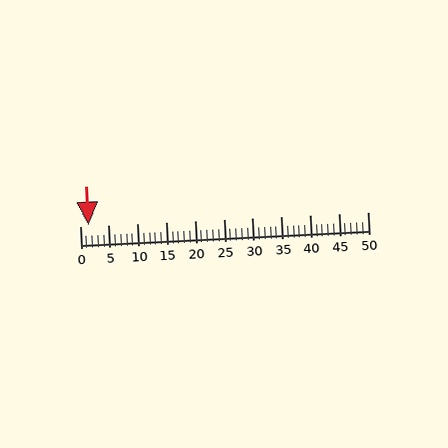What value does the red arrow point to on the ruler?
The red arrow points to approximately 1.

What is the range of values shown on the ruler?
The ruler shows values from 0 to 50.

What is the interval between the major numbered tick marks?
The major tick marks are spaced 5 units apart.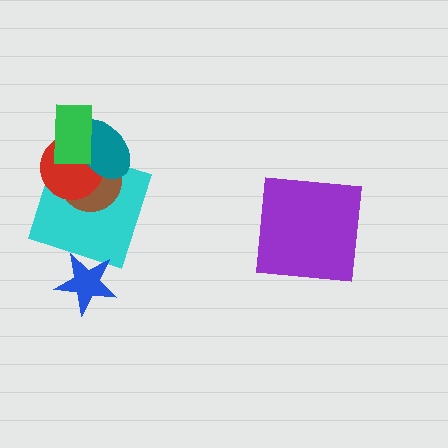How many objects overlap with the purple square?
0 objects overlap with the purple square.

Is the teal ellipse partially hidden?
Yes, it is partially covered by another shape.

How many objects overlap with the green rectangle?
3 objects overlap with the green rectangle.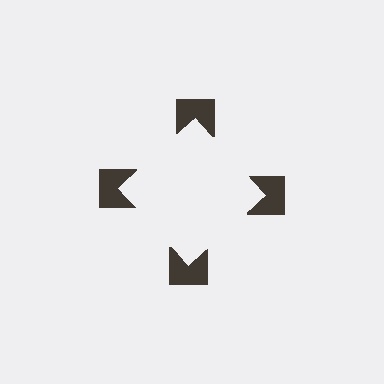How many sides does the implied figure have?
4 sides.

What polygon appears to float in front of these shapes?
An illusory square — its edges are inferred from the aligned wedge cuts in the notched squares, not physically drawn.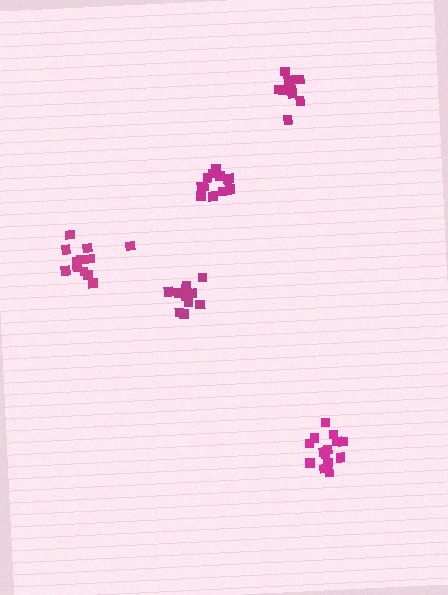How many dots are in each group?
Group 1: 11 dots, Group 2: 12 dots, Group 3: 15 dots, Group 4: 12 dots, Group 5: 13 dots (63 total).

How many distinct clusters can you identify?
There are 5 distinct clusters.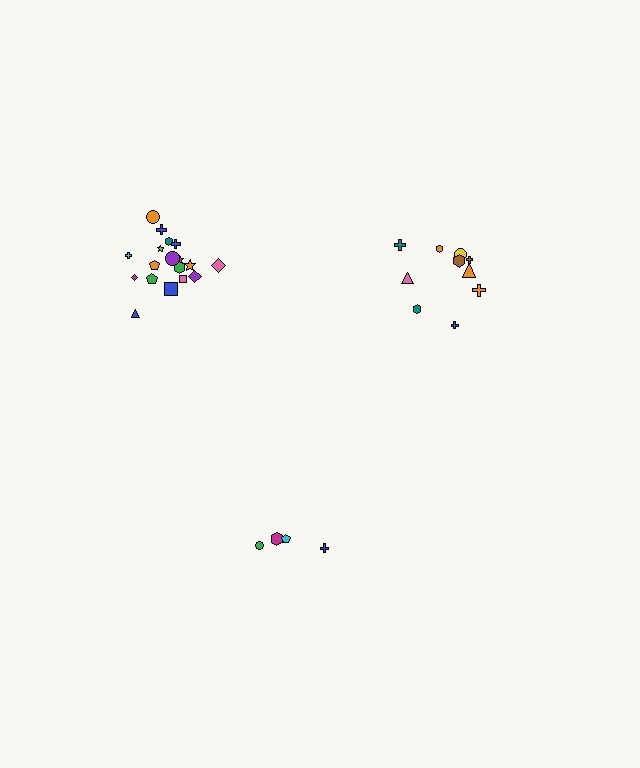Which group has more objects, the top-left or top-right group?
The top-left group.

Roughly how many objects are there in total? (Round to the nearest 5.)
Roughly 30 objects in total.